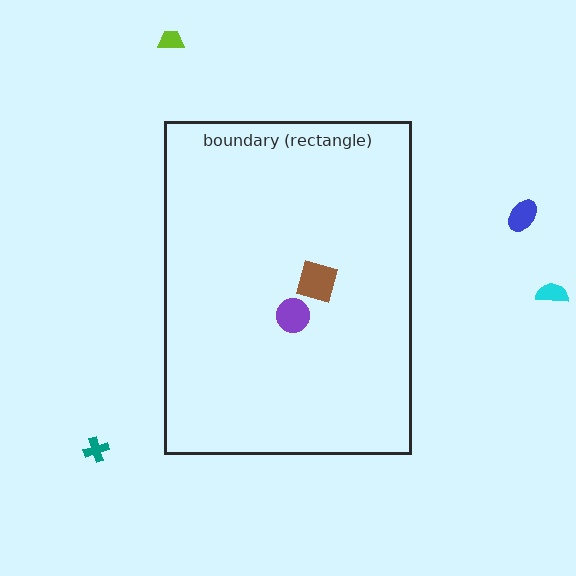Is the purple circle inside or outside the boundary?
Inside.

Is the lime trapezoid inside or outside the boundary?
Outside.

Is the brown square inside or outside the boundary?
Inside.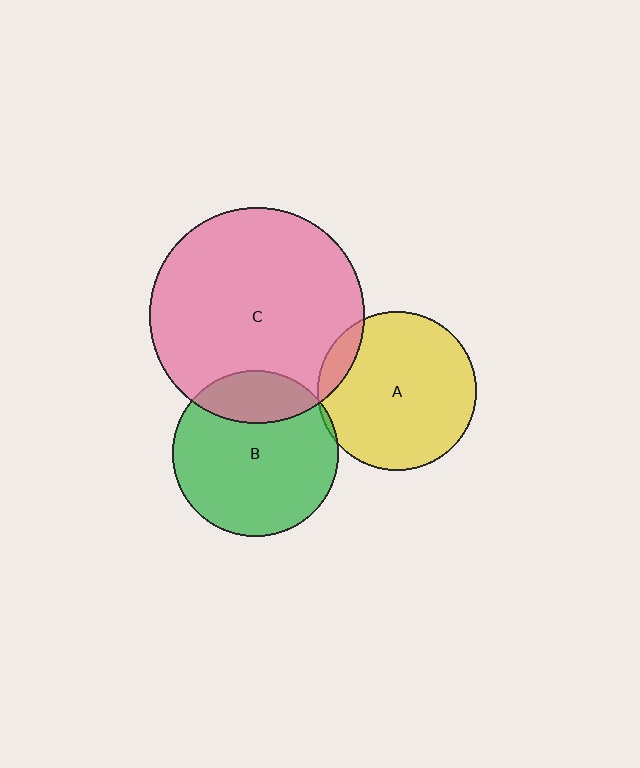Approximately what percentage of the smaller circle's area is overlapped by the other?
Approximately 10%.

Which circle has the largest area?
Circle C (pink).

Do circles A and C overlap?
Yes.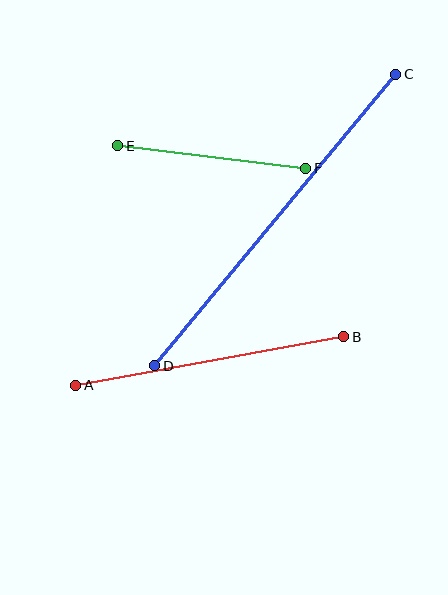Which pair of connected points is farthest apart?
Points C and D are farthest apart.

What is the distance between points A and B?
The distance is approximately 272 pixels.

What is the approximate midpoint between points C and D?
The midpoint is at approximately (275, 220) pixels.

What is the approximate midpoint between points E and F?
The midpoint is at approximately (212, 157) pixels.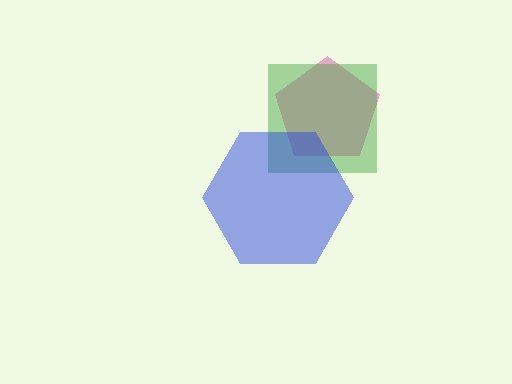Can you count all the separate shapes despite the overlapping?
Yes, there are 3 separate shapes.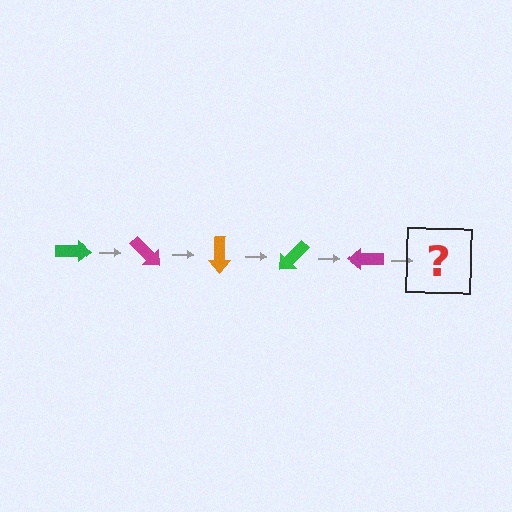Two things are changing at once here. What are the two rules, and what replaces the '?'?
The two rules are that it rotates 45 degrees each step and the color cycles through green, magenta, and orange. The '?' should be an orange arrow, rotated 225 degrees from the start.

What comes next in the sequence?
The next element should be an orange arrow, rotated 225 degrees from the start.